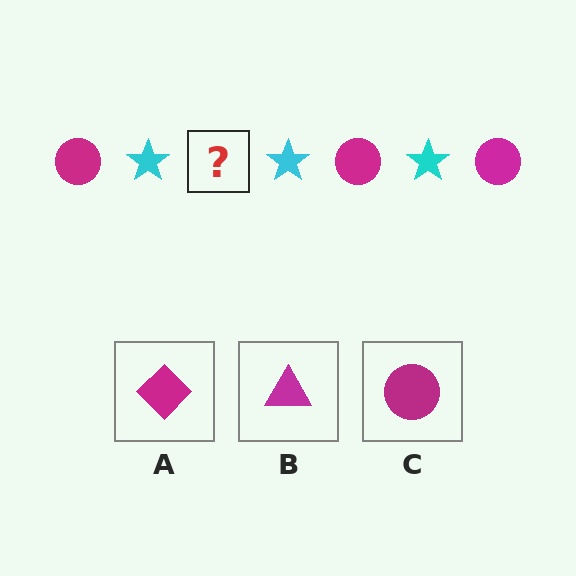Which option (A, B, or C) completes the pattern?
C.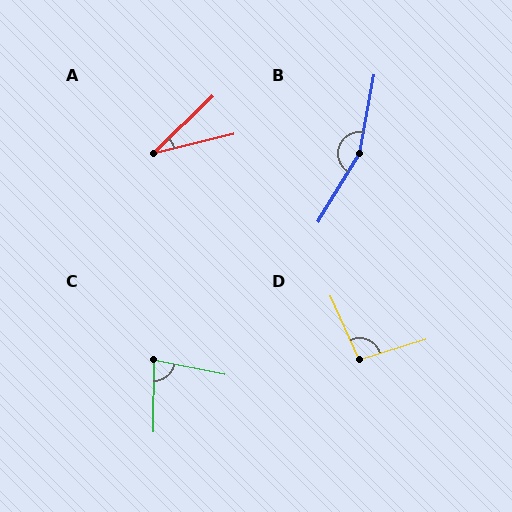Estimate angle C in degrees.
Approximately 79 degrees.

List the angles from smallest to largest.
A (31°), C (79°), D (97°), B (160°).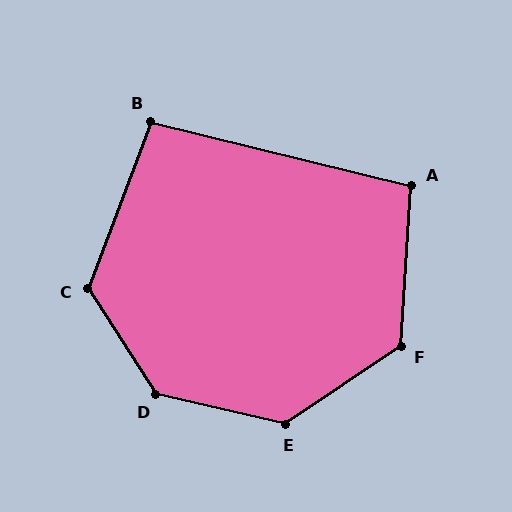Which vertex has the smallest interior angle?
B, at approximately 97 degrees.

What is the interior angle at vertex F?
Approximately 128 degrees (obtuse).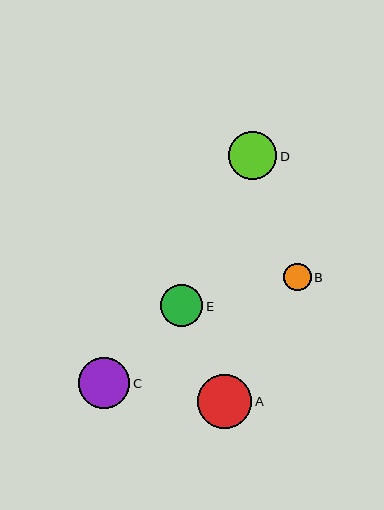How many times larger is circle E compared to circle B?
Circle E is approximately 1.5 times the size of circle B.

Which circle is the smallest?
Circle B is the smallest with a size of approximately 27 pixels.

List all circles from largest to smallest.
From largest to smallest: A, C, D, E, B.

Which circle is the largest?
Circle A is the largest with a size of approximately 54 pixels.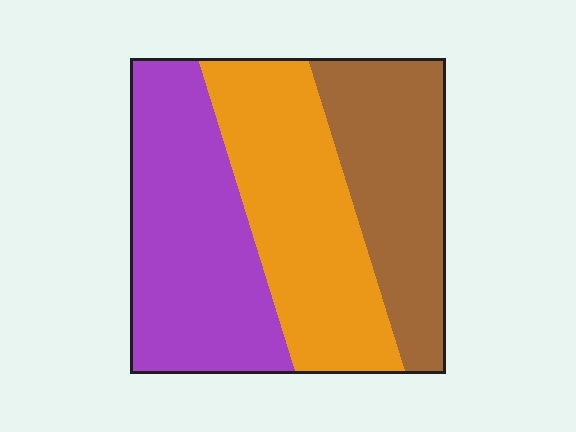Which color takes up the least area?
Brown, at roughly 30%.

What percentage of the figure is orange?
Orange covers around 35% of the figure.